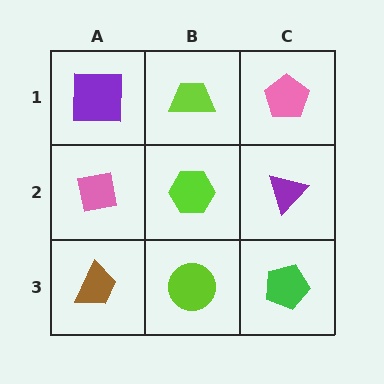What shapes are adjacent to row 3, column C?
A purple triangle (row 2, column C), a lime circle (row 3, column B).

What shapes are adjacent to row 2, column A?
A purple square (row 1, column A), a brown trapezoid (row 3, column A), a lime hexagon (row 2, column B).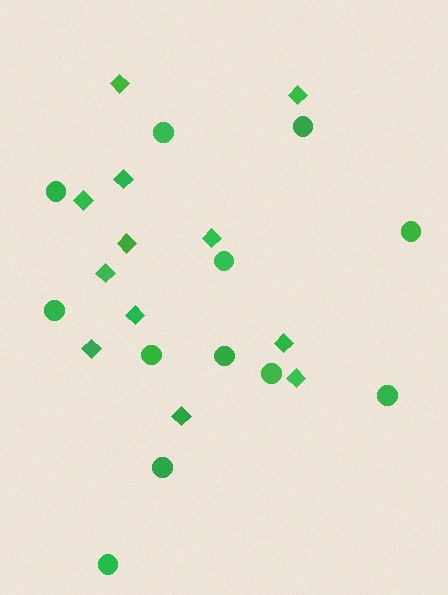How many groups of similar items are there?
There are 2 groups: one group of circles (12) and one group of diamonds (12).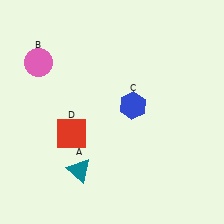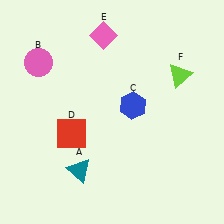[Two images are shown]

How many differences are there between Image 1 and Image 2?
There are 2 differences between the two images.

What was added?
A pink diamond (E), a lime triangle (F) were added in Image 2.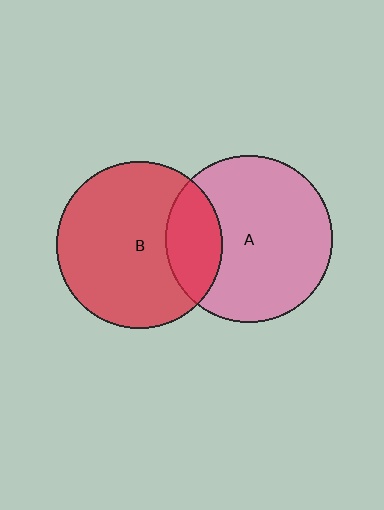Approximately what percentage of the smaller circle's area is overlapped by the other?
Approximately 25%.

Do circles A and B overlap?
Yes.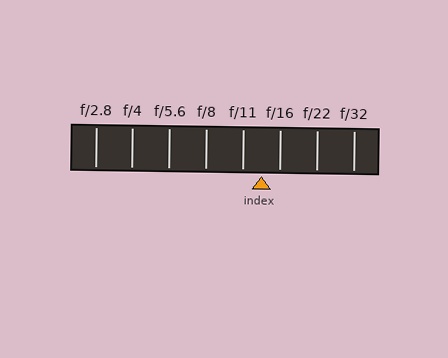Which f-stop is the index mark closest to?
The index mark is closest to f/16.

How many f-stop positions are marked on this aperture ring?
There are 8 f-stop positions marked.